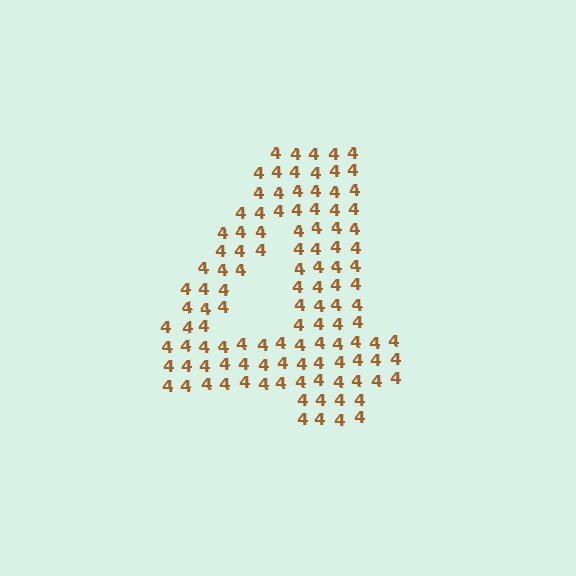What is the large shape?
The large shape is the digit 4.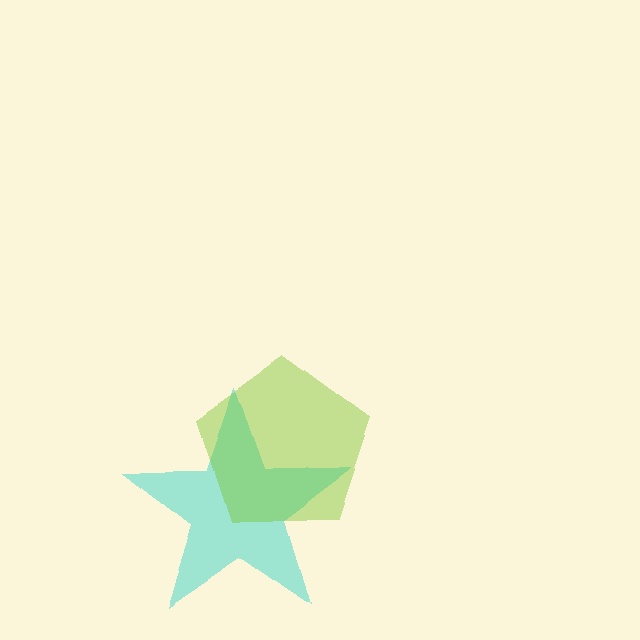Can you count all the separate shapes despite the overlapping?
Yes, there are 2 separate shapes.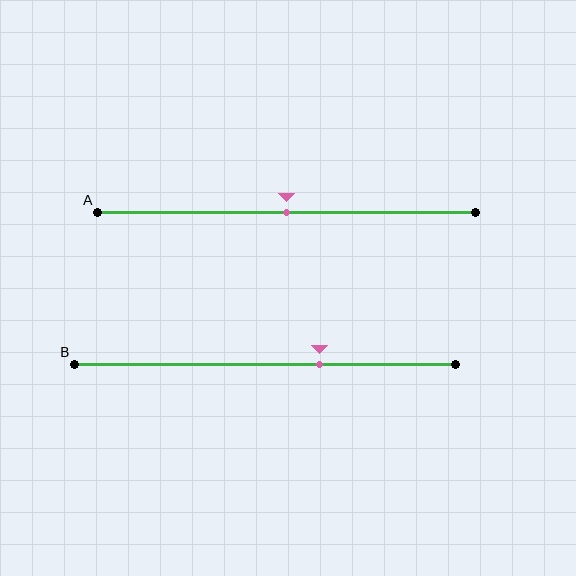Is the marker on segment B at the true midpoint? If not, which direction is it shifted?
No, the marker on segment B is shifted to the right by about 14% of the segment length.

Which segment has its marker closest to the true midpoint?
Segment A has its marker closest to the true midpoint.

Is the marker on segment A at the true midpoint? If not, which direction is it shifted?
Yes, the marker on segment A is at the true midpoint.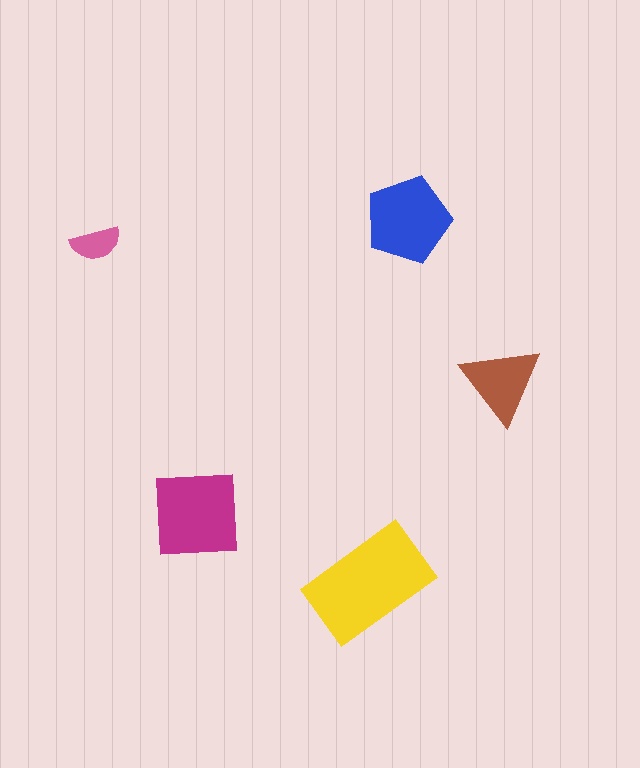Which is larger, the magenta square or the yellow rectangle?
The yellow rectangle.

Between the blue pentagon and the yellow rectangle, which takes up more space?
The yellow rectangle.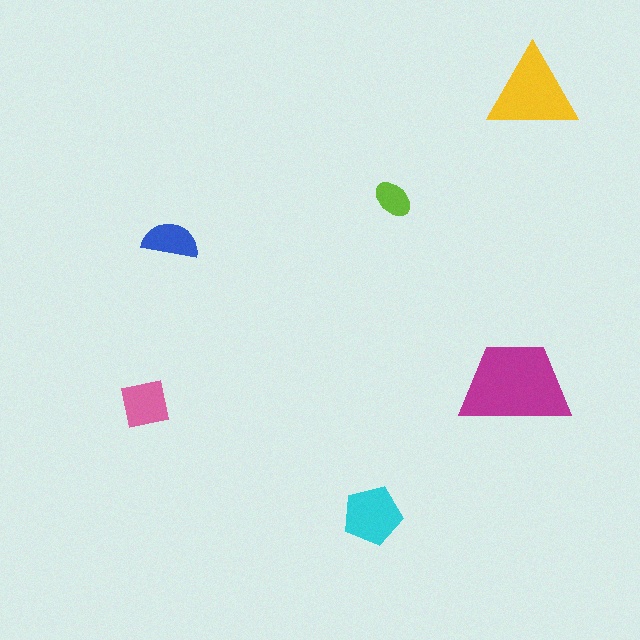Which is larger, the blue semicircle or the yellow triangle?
The yellow triangle.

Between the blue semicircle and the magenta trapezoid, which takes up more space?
The magenta trapezoid.